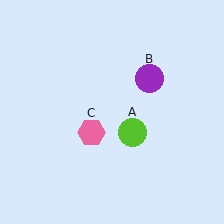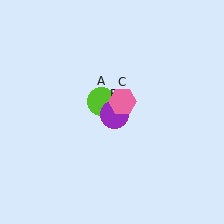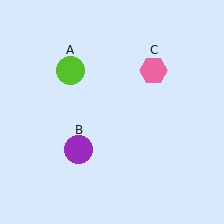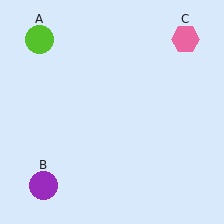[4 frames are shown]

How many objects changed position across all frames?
3 objects changed position: lime circle (object A), purple circle (object B), pink hexagon (object C).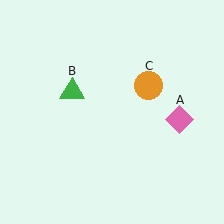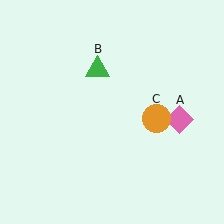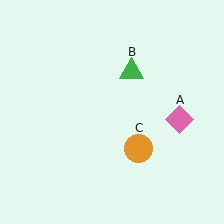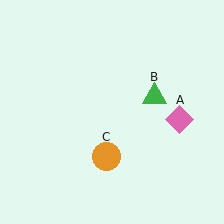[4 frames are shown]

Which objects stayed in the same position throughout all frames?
Pink diamond (object A) remained stationary.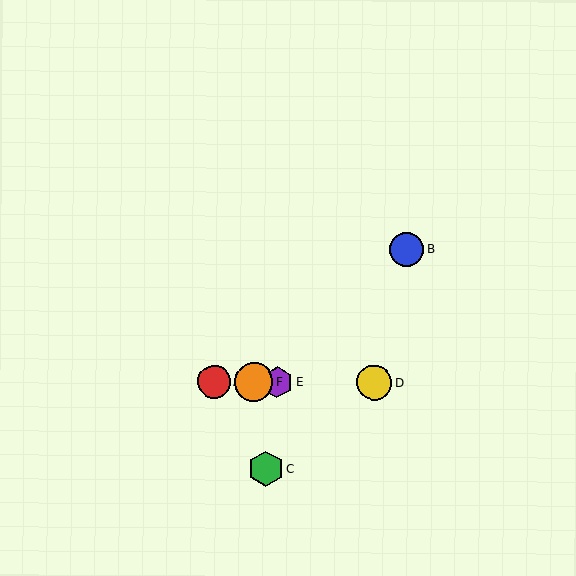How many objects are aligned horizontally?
4 objects (A, D, E, F) are aligned horizontally.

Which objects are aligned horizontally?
Objects A, D, E, F are aligned horizontally.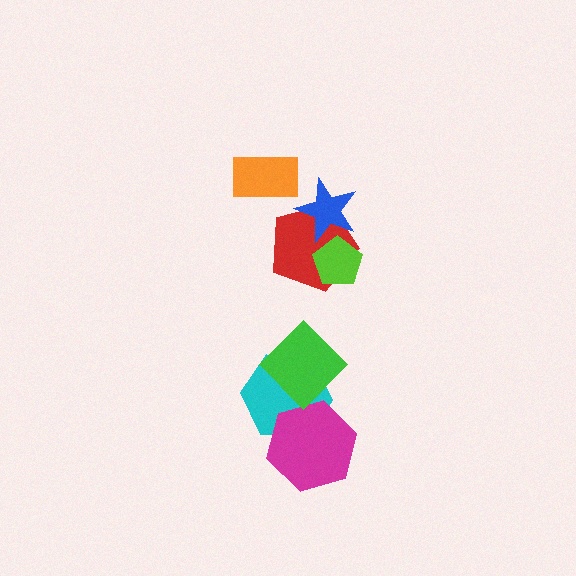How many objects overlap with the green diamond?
2 objects overlap with the green diamond.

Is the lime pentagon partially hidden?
Yes, it is partially covered by another shape.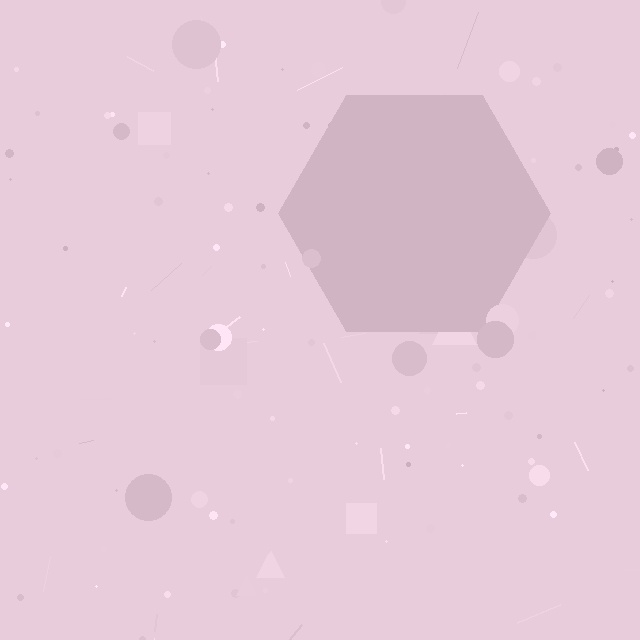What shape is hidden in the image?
A hexagon is hidden in the image.